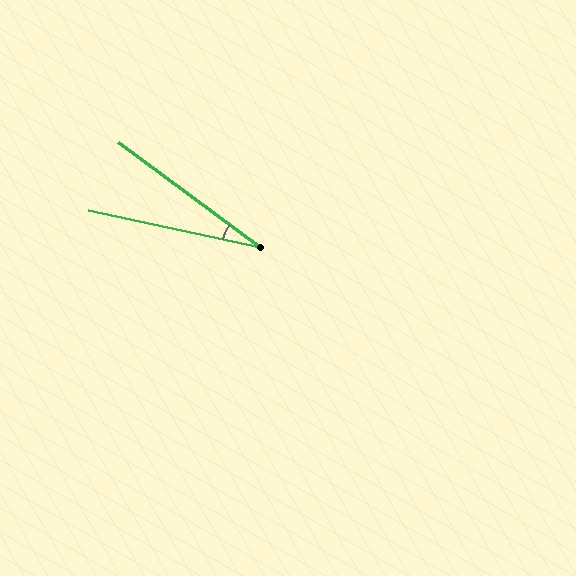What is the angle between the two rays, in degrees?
Approximately 24 degrees.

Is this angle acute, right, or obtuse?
It is acute.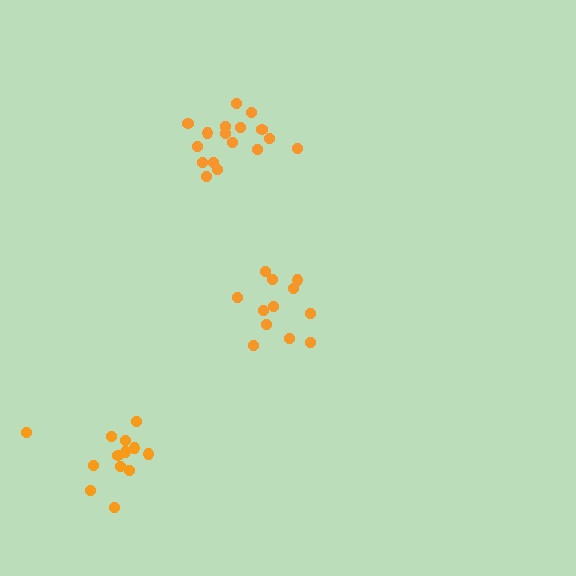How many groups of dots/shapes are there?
There are 3 groups.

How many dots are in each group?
Group 1: 17 dots, Group 2: 12 dots, Group 3: 13 dots (42 total).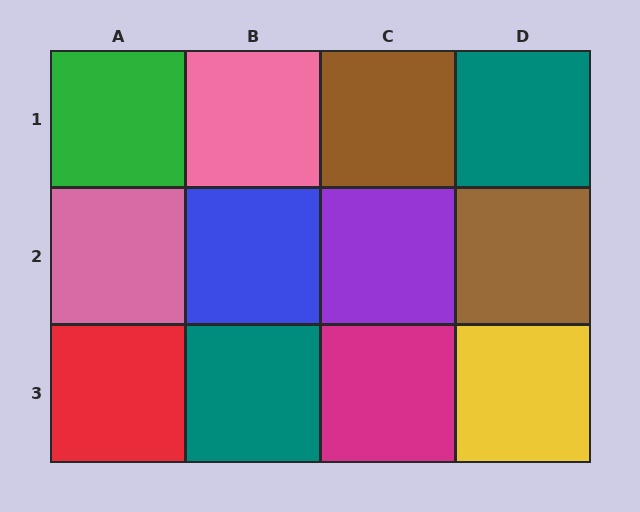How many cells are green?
1 cell is green.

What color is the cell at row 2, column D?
Brown.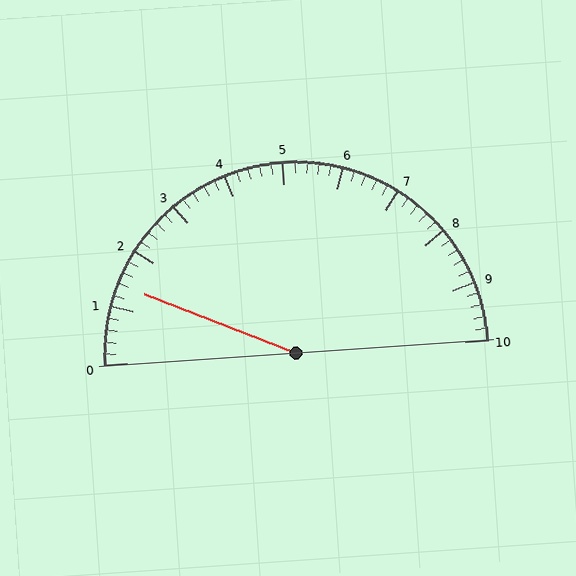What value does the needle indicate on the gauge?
The needle indicates approximately 1.4.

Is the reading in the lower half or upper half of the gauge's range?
The reading is in the lower half of the range (0 to 10).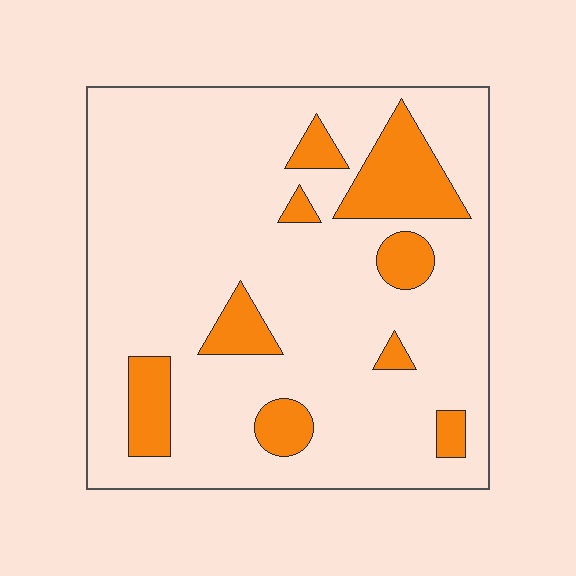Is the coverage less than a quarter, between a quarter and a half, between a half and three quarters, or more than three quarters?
Less than a quarter.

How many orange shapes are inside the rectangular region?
9.